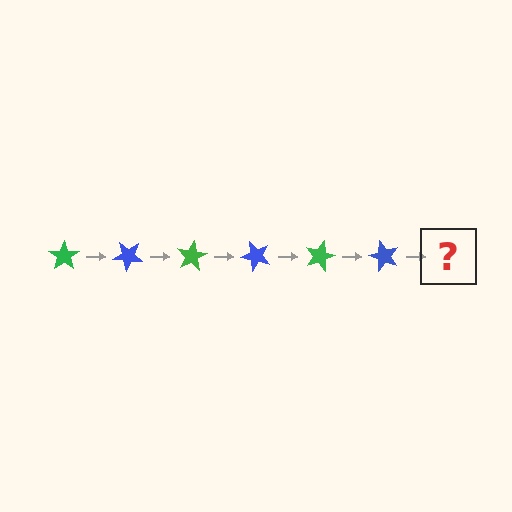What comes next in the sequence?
The next element should be a green star, rotated 240 degrees from the start.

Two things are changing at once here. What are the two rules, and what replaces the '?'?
The two rules are that it rotates 40 degrees each step and the color cycles through green and blue. The '?' should be a green star, rotated 240 degrees from the start.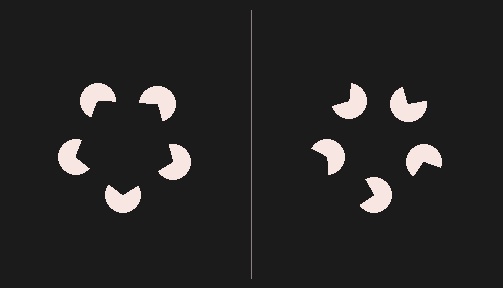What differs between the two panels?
The pac-man discs are positioned identically on both sides; only the wedge orientations differ. On the left they align to a pentagon; on the right they are misaligned.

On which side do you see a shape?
An illusory pentagon appears on the left side. On the right side the wedge cuts are rotated, so no coherent shape forms.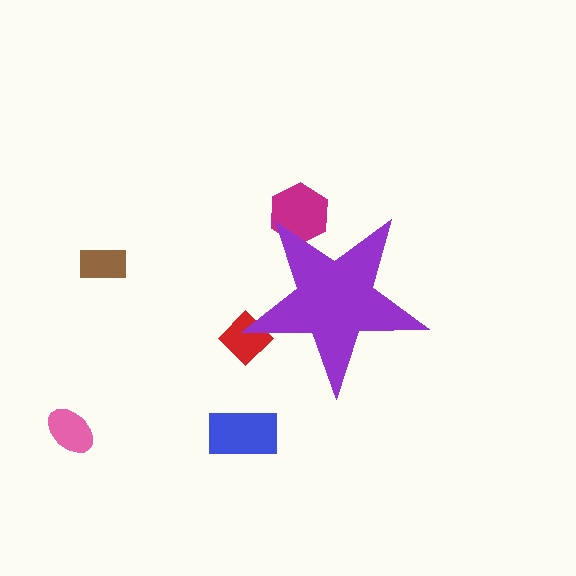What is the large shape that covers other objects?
A purple star.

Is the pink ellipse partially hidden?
No, the pink ellipse is fully visible.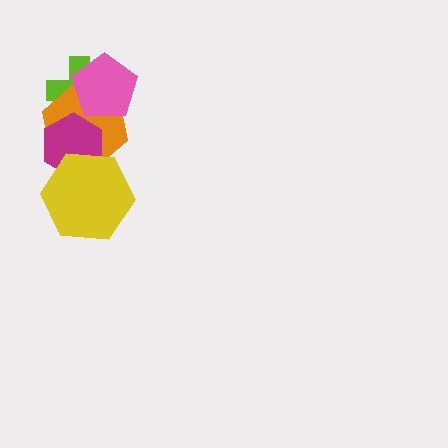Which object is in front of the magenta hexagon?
The yellow hexagon is in front of the magenta hexagon.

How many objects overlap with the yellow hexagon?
2 objects overlap with the yellow hexagon.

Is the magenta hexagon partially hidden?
Yes, it is partially covered by another shape.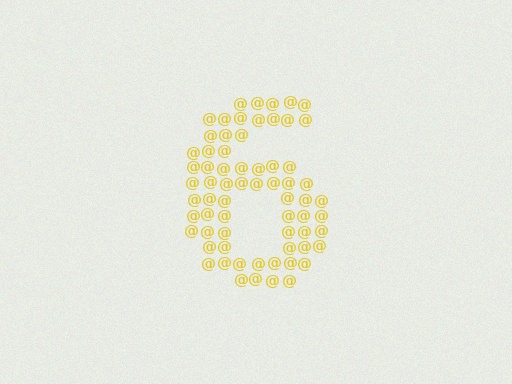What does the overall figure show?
The overall figure shows the digit 6.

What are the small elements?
The small elements are at signs.